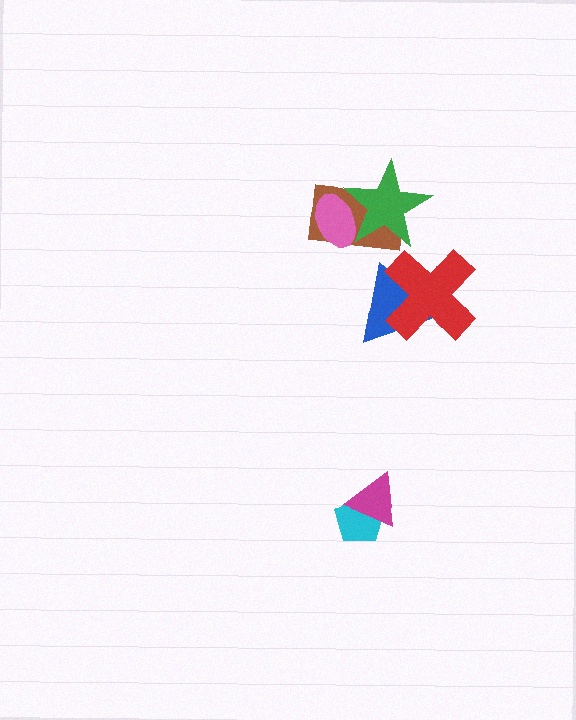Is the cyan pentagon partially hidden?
Yes, it is partially covered by another shape.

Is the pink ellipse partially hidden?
Yes, it is partially covered by another shape.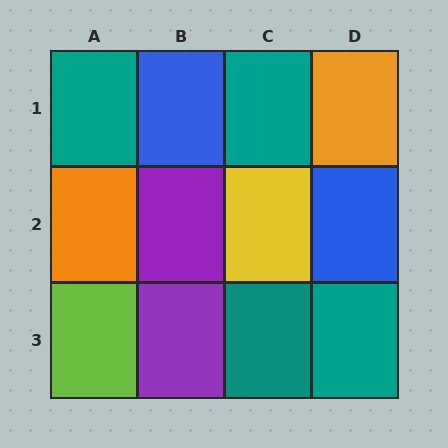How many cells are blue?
2 cells are blue.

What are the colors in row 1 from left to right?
Teal, blue, teal, orange.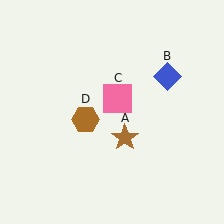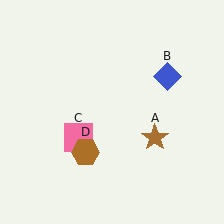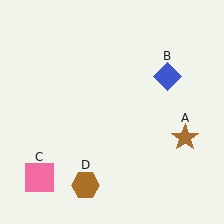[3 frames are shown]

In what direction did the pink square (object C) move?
The pink square (object C) moved down and to the left.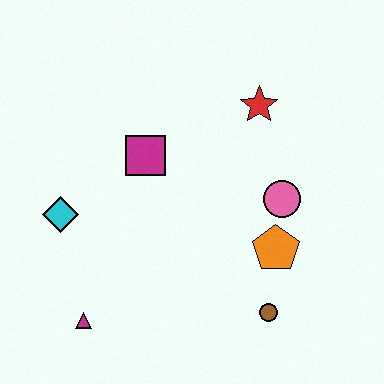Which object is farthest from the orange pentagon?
The cyan diamond is farthest from the orange pentagon.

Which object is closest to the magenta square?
The cyan diamond is closest to the magenta square.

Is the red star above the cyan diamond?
Yes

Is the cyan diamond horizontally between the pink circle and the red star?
No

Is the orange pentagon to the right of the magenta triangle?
Yes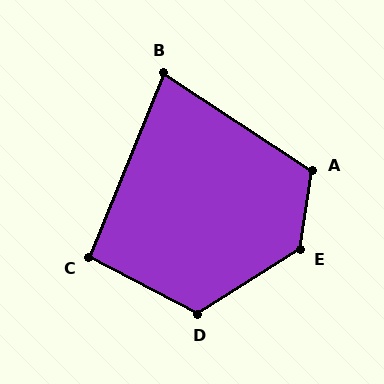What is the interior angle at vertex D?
Approximately 120 degrees (obtuse).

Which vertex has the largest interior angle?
E, at approximately 131 degrees.